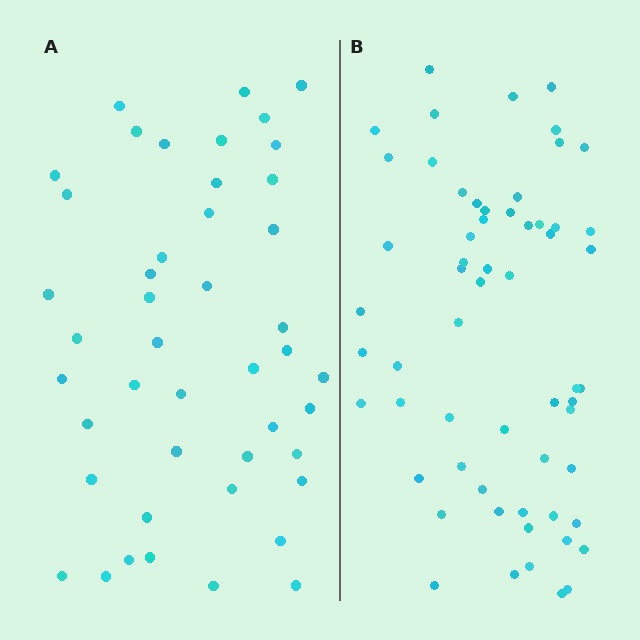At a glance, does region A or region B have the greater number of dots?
Region B (the right region) has more dots.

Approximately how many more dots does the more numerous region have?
Region B has approximately 15 more dots than region A.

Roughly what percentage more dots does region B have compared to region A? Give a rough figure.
About 35% more.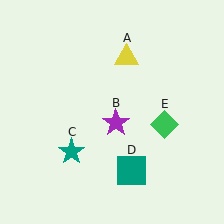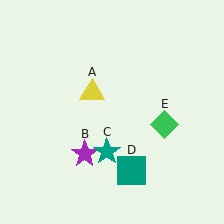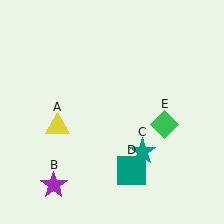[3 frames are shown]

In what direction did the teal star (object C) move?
The teal star (object C) moved right.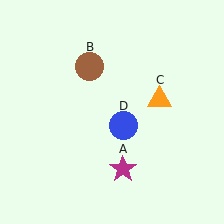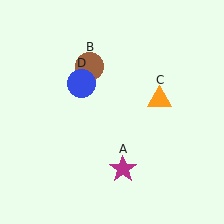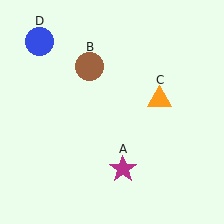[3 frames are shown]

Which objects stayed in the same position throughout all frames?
Magenta star (object A) and brown circle (object B) and orange triangle (object C) remained stationary.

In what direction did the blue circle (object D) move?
The blue circle (object D) moved up and to the left.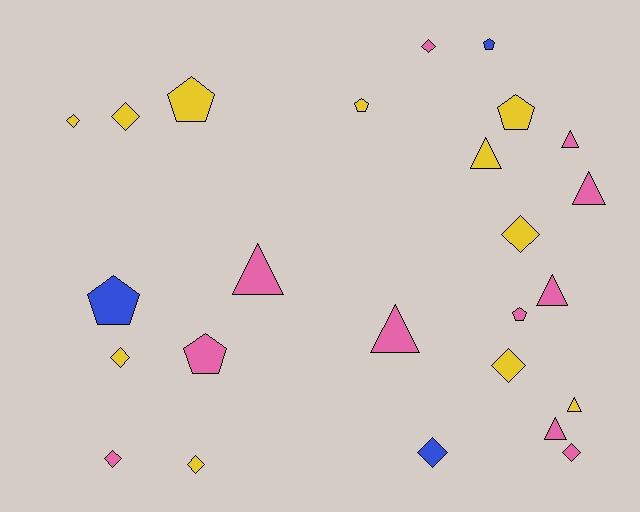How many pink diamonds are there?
There are 3 pink diamonds.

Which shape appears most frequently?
Diamond, with 10 objects.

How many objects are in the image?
There are 25 objects.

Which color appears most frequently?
Pink, with 11 objects.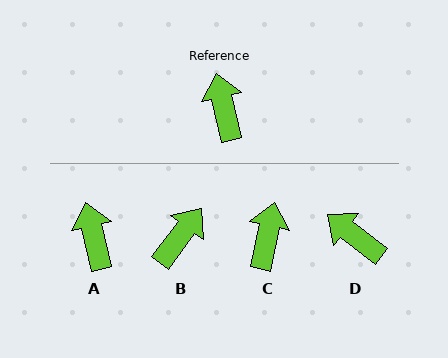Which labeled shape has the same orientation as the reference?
A.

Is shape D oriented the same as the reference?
No, it is off by about 39 degrees.